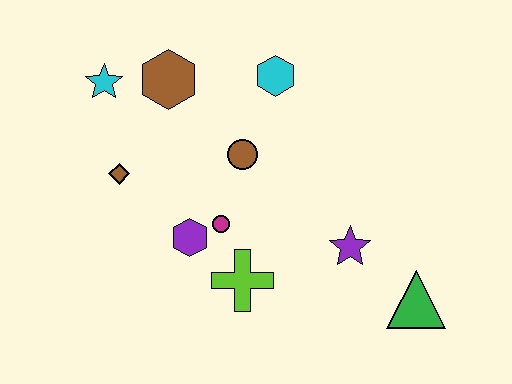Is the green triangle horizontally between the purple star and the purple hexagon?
No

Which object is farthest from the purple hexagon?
The green triangle is farthest from the purple hexagon.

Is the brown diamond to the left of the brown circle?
Yes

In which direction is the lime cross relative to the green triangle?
The lime cross is to the left of the green triangle.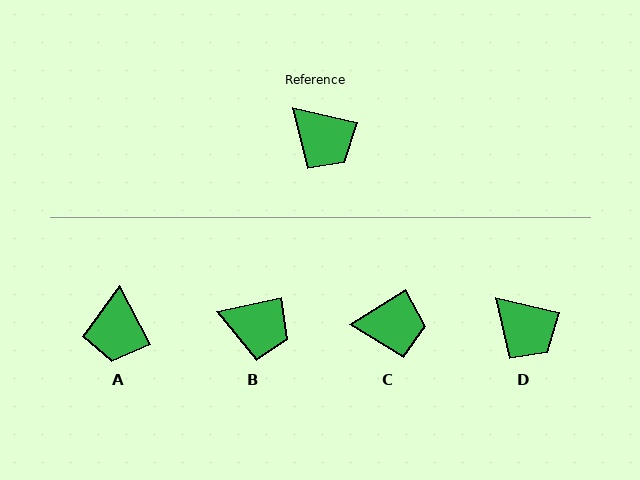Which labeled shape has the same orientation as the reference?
D.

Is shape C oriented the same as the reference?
No, it is off by about 45 degrees.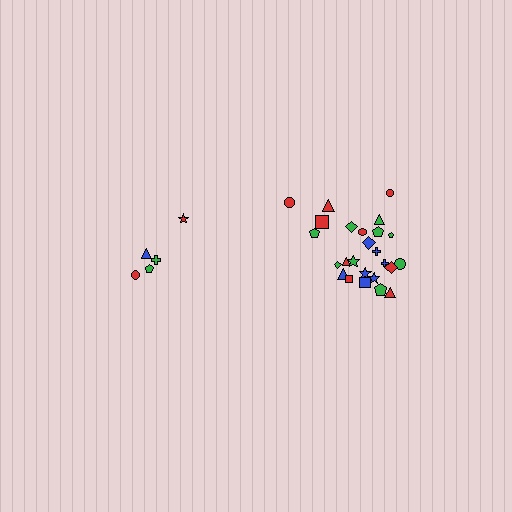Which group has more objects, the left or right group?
The right group.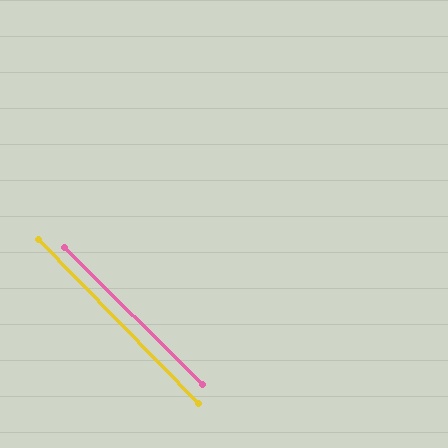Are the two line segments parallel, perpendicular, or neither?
Parallel — their directions differ by only 1.1°.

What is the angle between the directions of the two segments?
Approximately 1 degree.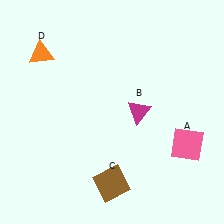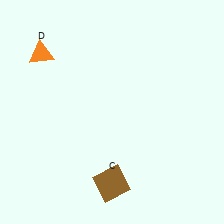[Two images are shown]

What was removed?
The magenta triangle (B), the pink square (A) were removed in Image 2.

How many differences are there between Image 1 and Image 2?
There are 2 differences between the two images.